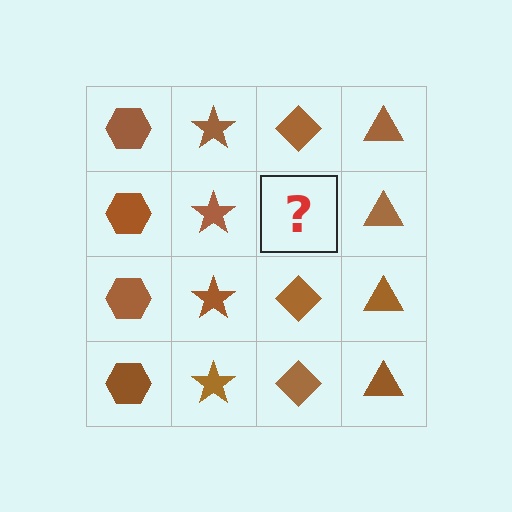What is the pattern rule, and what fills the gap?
The rule is that each column has a consistent shape. The gap should be filled with a brown diamond.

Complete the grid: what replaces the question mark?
The question mark should be replaced with a brown diamond.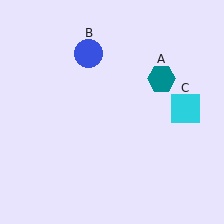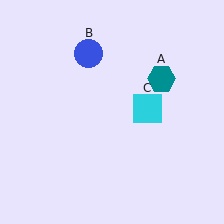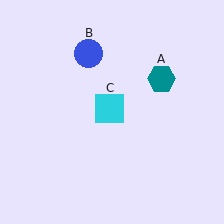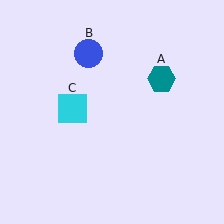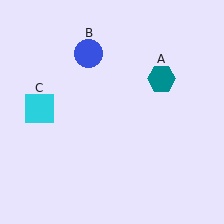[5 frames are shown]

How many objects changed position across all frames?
1 object changed position: cyan square (object C).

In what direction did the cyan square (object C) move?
The cyan square (object C) moved left.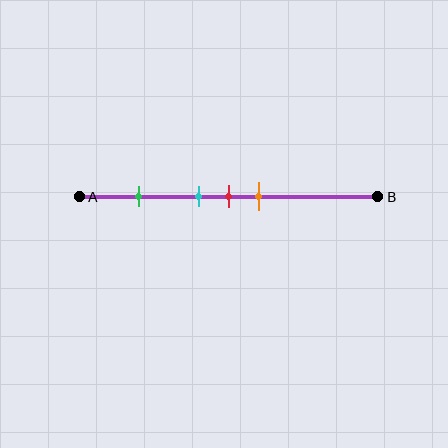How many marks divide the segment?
There are 4 marks dividing the segment.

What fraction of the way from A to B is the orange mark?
The orange mark is approximately 60% (0.6) of the way from A to B.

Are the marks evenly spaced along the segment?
No, the marks are not evenly spaced.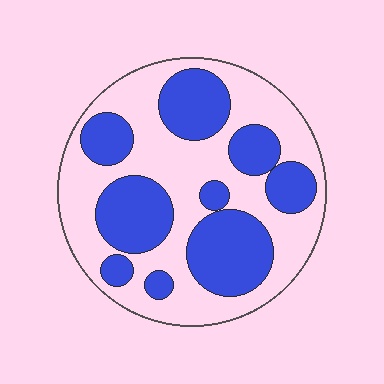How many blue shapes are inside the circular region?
9.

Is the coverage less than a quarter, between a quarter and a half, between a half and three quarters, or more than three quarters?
Between a quarter and a half.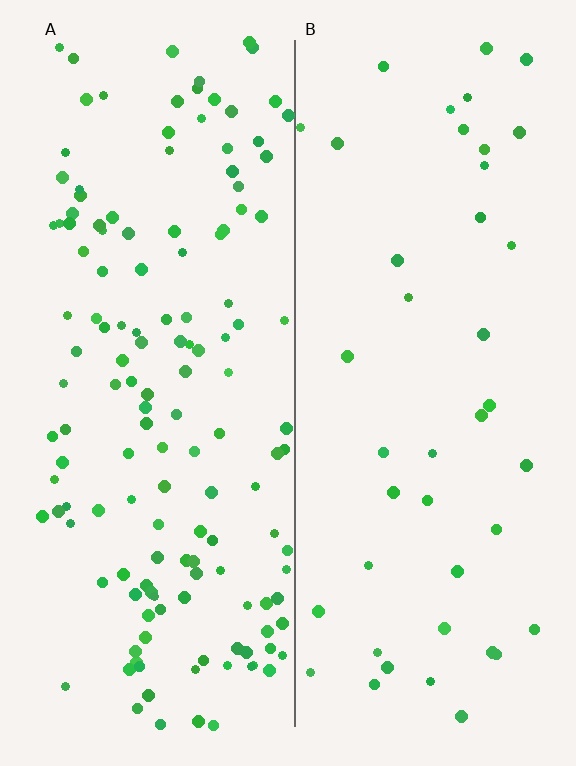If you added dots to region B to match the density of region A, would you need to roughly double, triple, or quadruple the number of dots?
Approximately triple.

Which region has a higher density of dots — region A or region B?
A (the left).